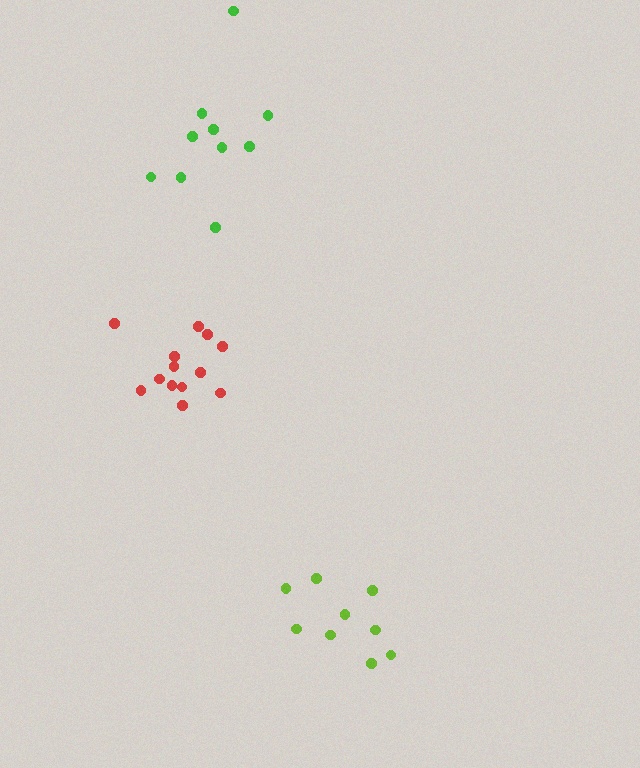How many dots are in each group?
Group 1: 13 dots, Group 2: 9 dots, Group 3: 10 dots (32 total).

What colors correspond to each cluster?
The clusters are colored: red, lime, green.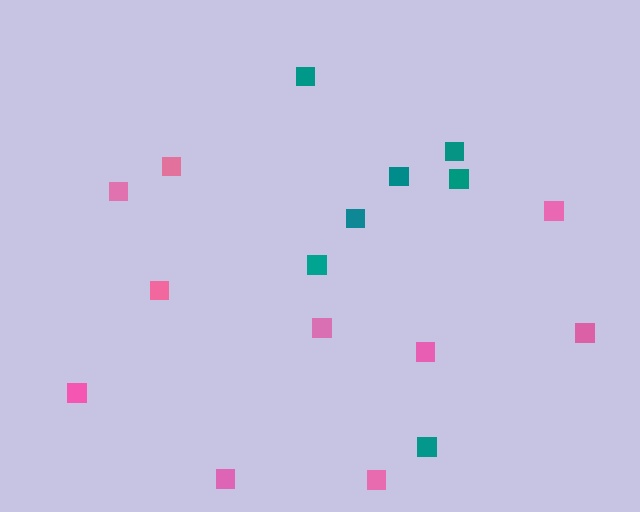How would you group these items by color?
There are 2 groups: one group of pink squares (10) and one group of teal squares (7).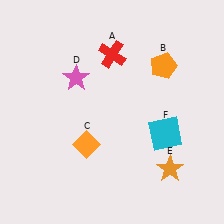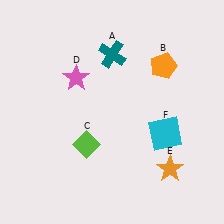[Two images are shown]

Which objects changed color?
A changed from red to teal. C changed from orange to lime.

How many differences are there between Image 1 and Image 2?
There are 2 differences between the two images.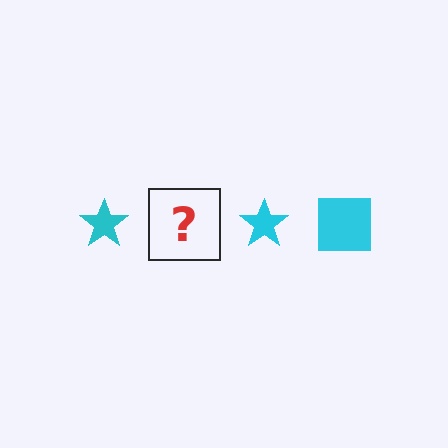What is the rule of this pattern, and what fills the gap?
The rule is that the pattern cycles through star, square shapes in cyan. The gap should be filled with a cyan square.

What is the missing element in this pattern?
The missing element is a cyan square.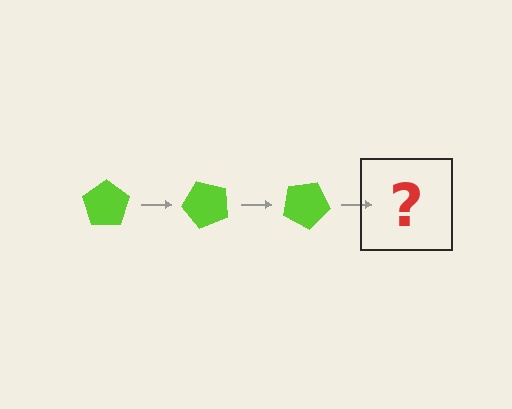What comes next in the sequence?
The next element should be a lime pentagon rotated 150 degrees.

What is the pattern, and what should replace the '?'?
The pattern is that the pentagon rotates 50 degrees each step. The '?' should be a lime pentagon rotated 150 degrees.